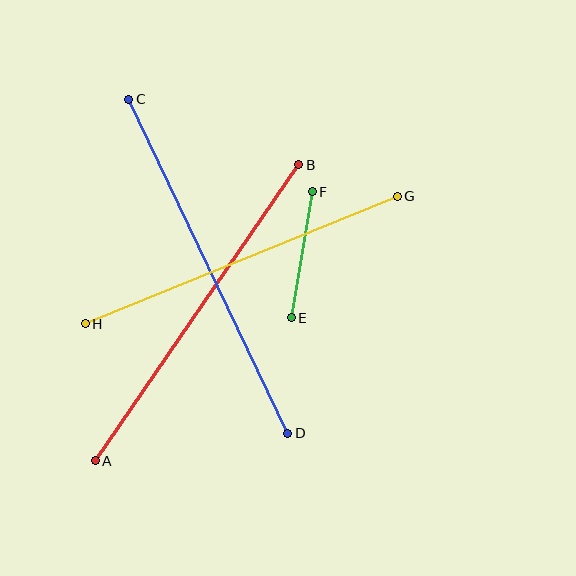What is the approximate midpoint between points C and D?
The midpoint is at approximately (208, 266) pixels.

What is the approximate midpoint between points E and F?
The midpoint is at approximately (302, 255) pixels.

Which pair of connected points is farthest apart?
Points C and D are farthest apart.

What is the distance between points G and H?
The distance is approximately 337 pixels.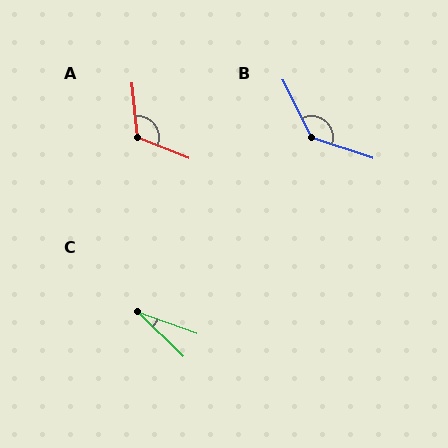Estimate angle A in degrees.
Approximately 117 degrees.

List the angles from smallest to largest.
C (25°), A (117°), B (135°).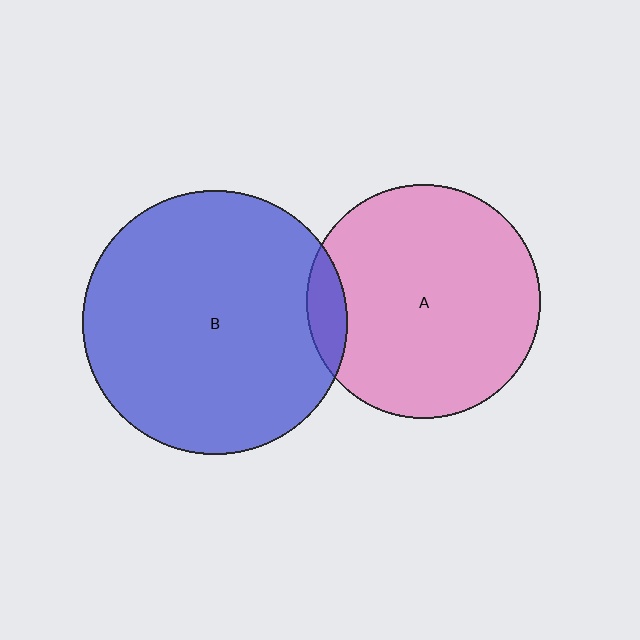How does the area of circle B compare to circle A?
Approximately 1.3 times.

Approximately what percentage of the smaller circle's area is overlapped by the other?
Approximately 10%.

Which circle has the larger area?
Circle B (blue).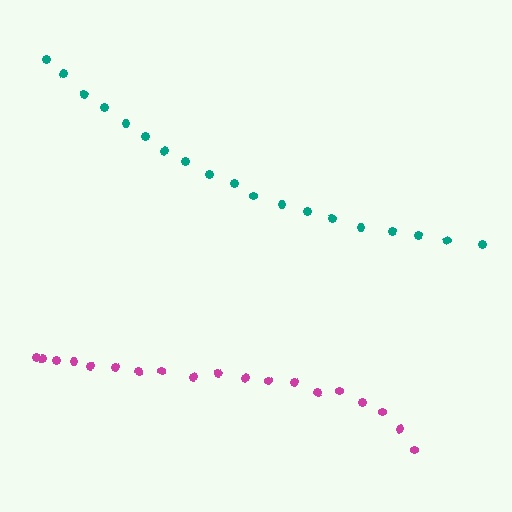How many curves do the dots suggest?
There are 2 distinct paths.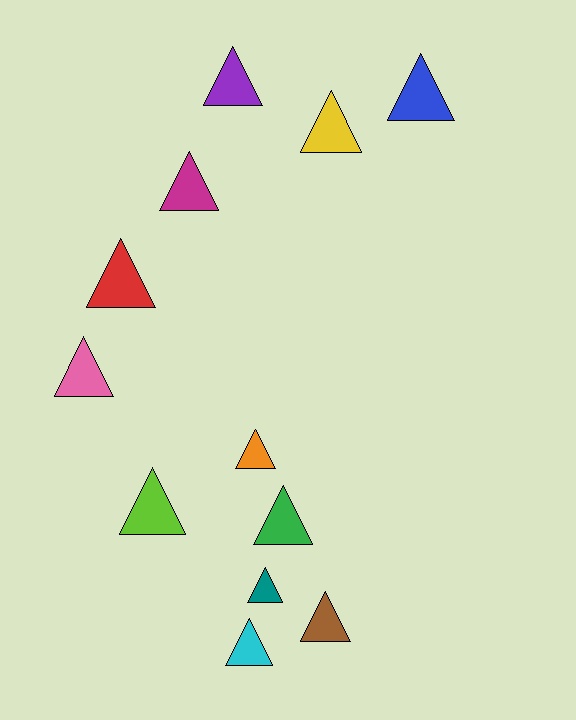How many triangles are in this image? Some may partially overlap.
There are 12 triangles.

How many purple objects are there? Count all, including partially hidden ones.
There is 1 purple object.